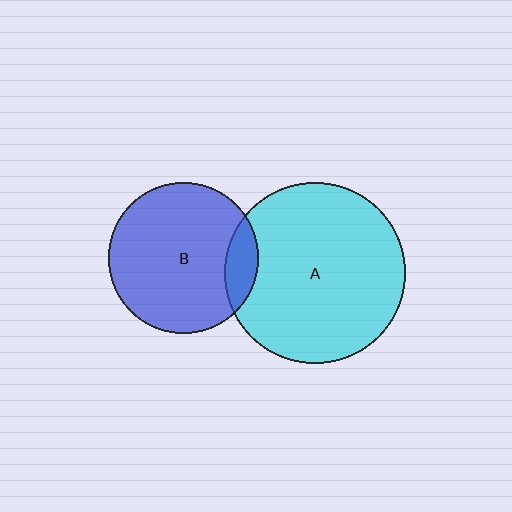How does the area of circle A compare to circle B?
Approximately 1.4 times.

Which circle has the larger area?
Circle A (cyan).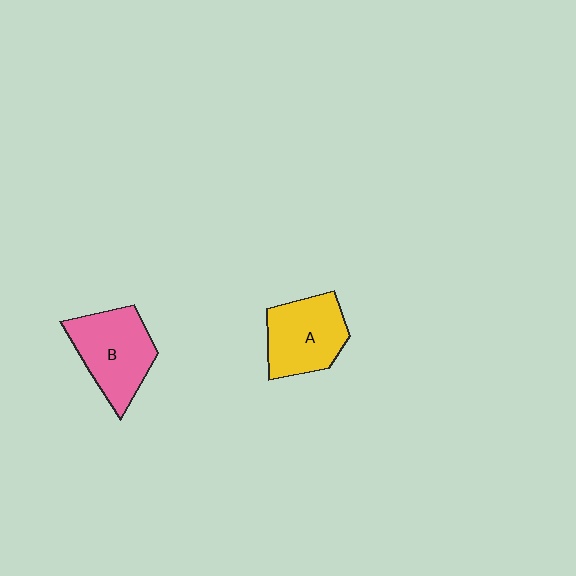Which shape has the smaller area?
Shape A (yellow).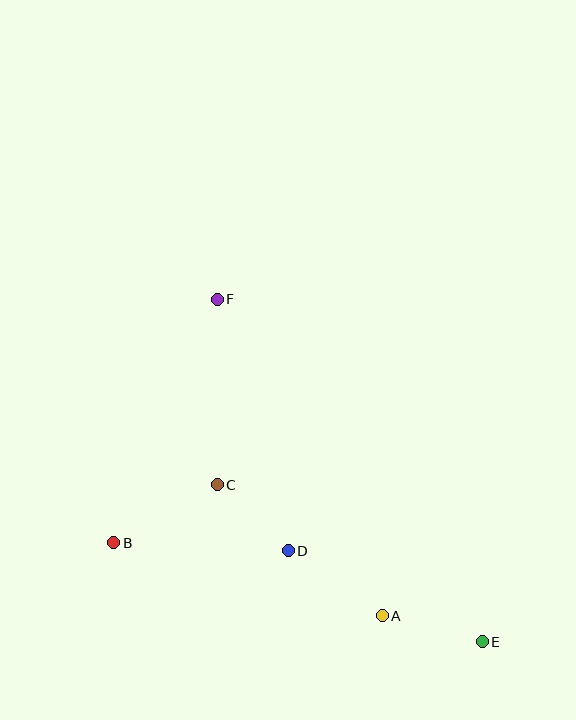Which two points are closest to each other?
Points C and D are closest to each other.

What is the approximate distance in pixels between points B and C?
The distance between B and C is approximately 119 pixels.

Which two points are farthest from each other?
Points E and F are farthest from each other.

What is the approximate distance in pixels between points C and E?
The distance between C and E is approximately 308 pixels.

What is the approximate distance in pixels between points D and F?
The distance between D and F is approximately 262 pixels.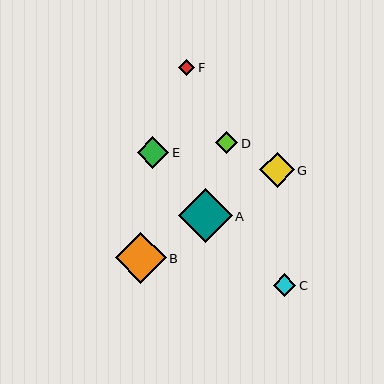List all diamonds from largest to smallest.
From largest to smallest: A, B, G, E, D, C, F.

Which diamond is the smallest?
Diamond F is the smallest with a size of approximately 17 pixels.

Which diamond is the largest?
Diamond A is the largest with a size of approximately 54 pixels.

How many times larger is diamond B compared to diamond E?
Diamond B is approximately 1.6 times the size of diamond E.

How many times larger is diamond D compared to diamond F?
Diamond D is approximately 1.4 times the size of diamond F.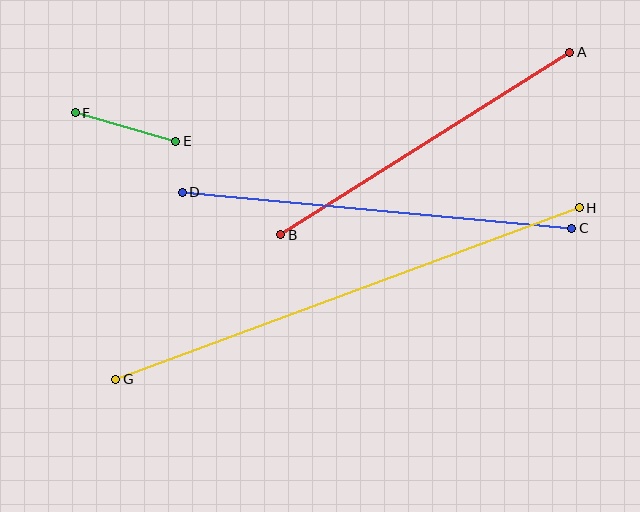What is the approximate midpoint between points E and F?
The midpoint is at approximately (125, 127) pixels.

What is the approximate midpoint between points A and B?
The midpoint is at approximately (425, 144) pixels.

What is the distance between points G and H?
The distance is approximately 494 pixels.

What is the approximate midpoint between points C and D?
The midpoint is at approximately (377, 210) pixels.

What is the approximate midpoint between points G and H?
The midpoint is at approximately (347, 293) pixels.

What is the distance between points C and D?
The distance is approximately 391 pixels.